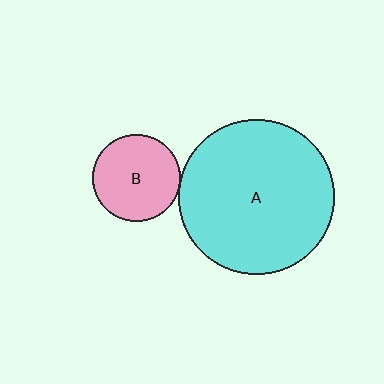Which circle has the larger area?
Circle A (cyan).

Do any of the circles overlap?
No, none of the circles overlap.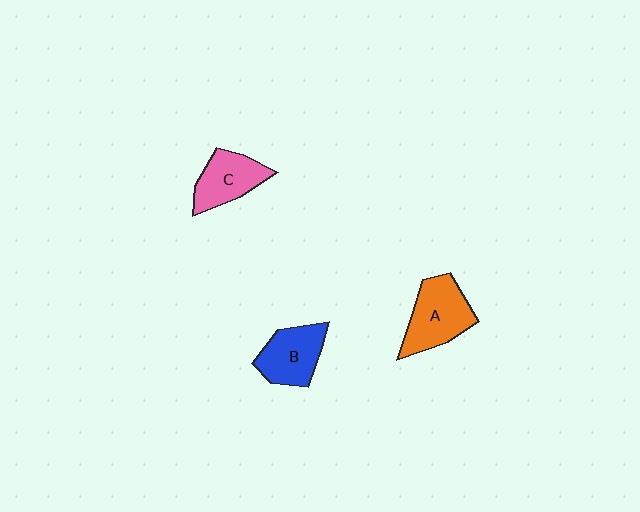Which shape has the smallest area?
Shape C (pink).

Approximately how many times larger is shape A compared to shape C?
Approximately 1.2 times.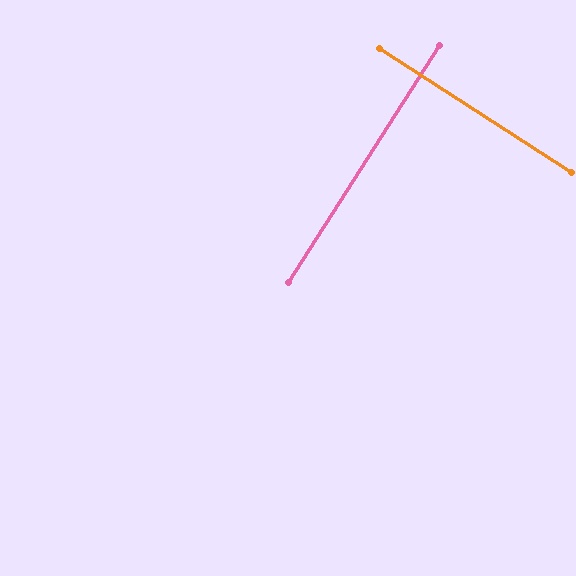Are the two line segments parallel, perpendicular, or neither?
Perpendicular — they meet at approximately 90°.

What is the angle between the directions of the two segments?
Approximately 90 degrees.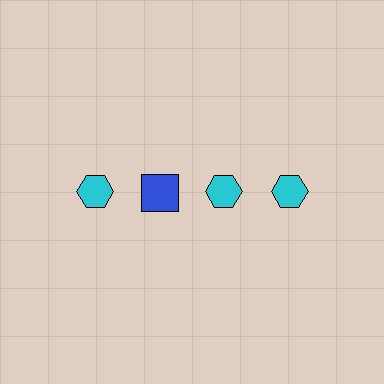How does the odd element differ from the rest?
It differs in both color (blue instead of cyan) and shape (square instead of hexagon).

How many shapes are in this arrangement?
There are 4 shapes arranged in a grid pattern.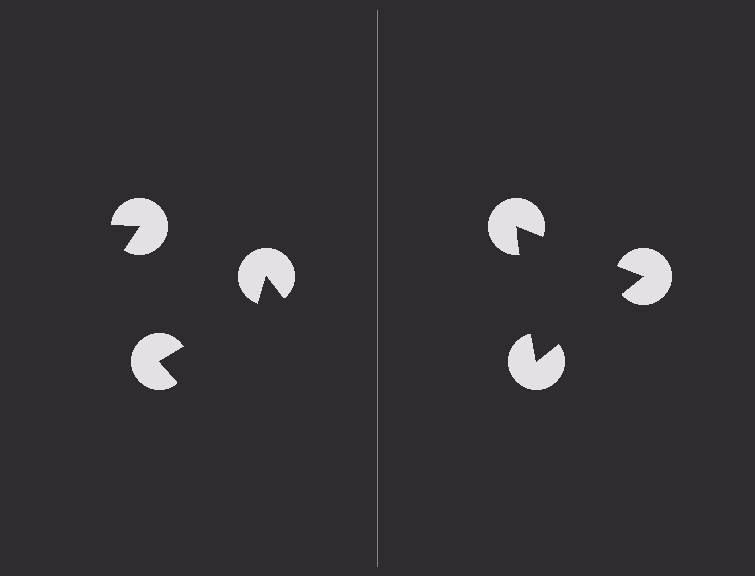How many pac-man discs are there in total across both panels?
6 — 3 on each side.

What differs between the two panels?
The pac-man discs are positioned identically on both sides; only the wedge orientations differ. On the right they align to a triangle; on the left they are misaligned.